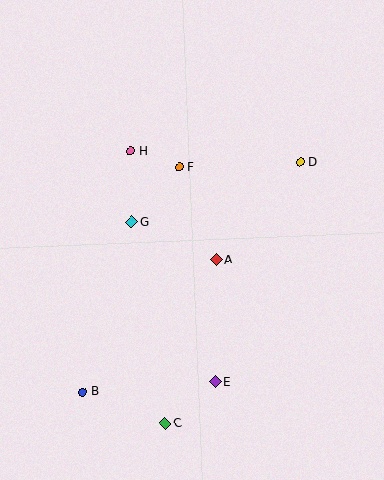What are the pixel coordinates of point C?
Point C is at (165, 424).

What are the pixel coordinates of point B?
Point B is at (83, 392).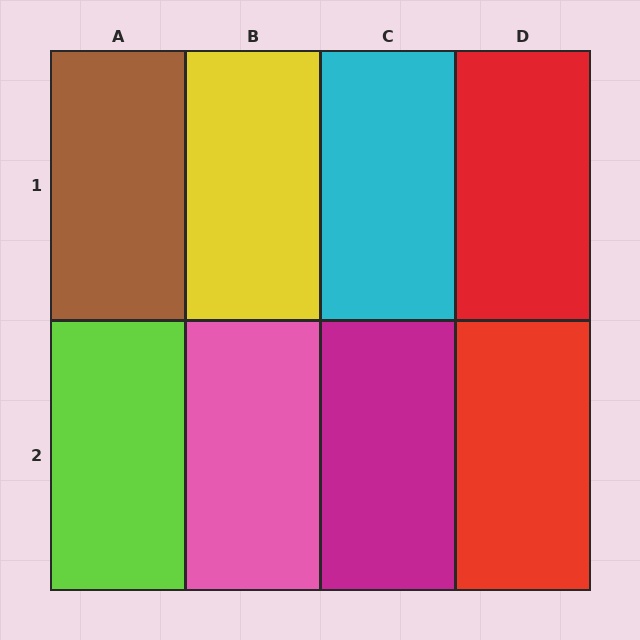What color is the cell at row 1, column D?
Red.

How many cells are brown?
1 cell is brown.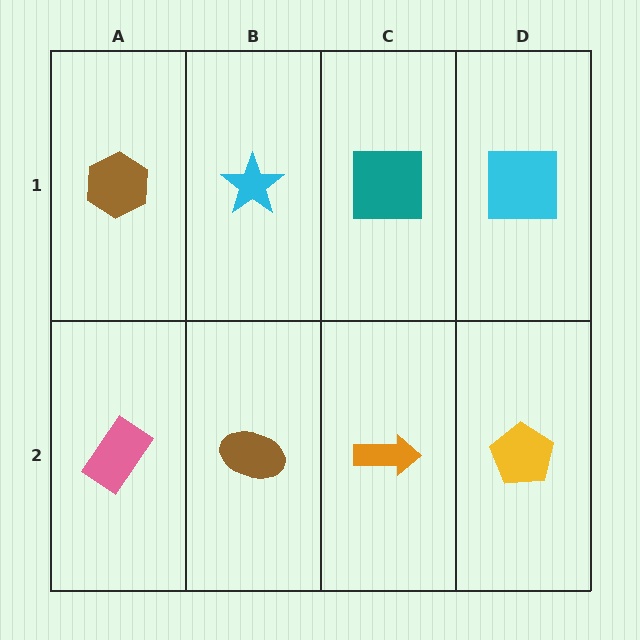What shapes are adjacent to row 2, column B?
A cyan star (row 1, column B), a pink rectangle (row 2, column A), an orange arrow (row 2, column C).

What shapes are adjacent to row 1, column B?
A brown ellipse (row 2, column B), a brown hexagon (row 1, column A), a teal square (row 1, column C).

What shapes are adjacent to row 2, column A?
A brown hexagon (row 1, column A), a brown ellipse (row 2, column B).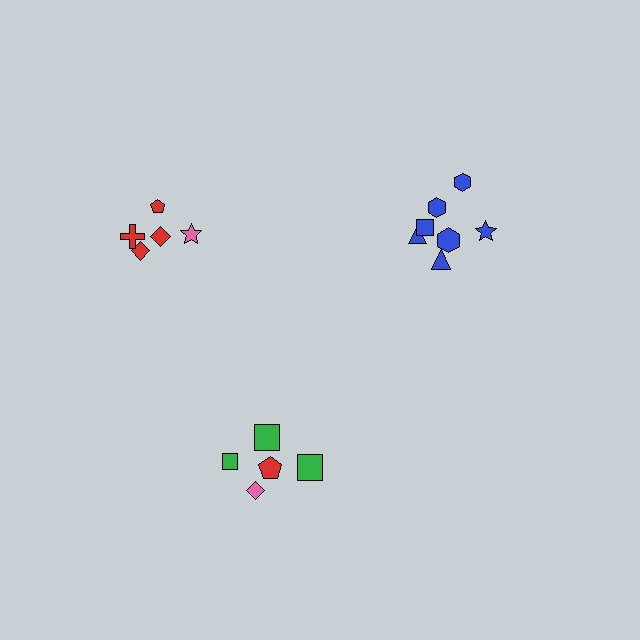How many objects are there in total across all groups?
There are 17 objects.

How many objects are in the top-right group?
There are 7 objects.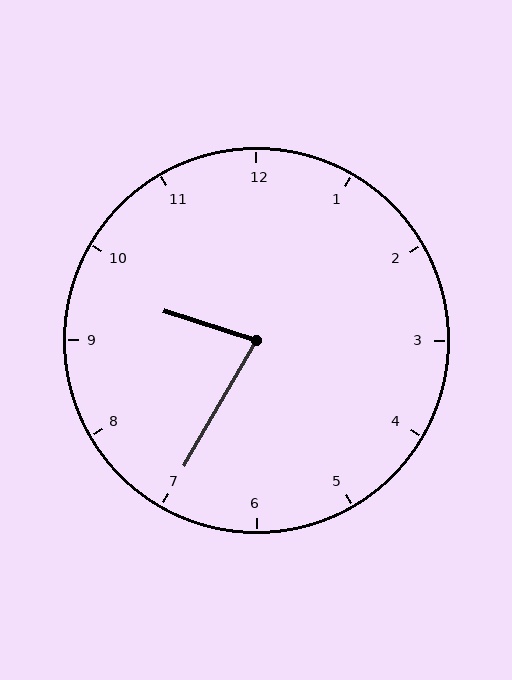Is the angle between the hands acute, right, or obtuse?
It is acute.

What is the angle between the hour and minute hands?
Approximately 78 degrees.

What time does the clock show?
9:35.